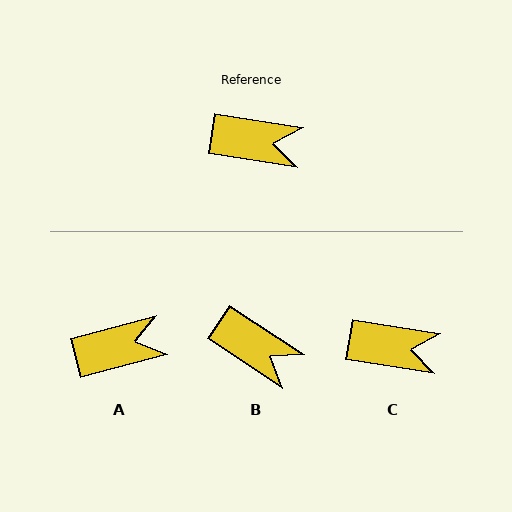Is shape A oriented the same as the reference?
No, it is off by about 24 degrees.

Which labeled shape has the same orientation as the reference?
C.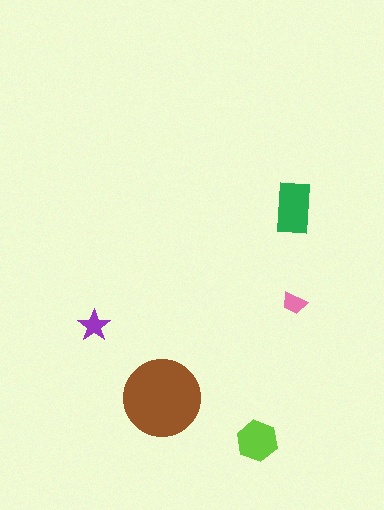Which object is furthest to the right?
The pink trapezoid is rightmost.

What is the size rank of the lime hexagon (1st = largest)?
3rd.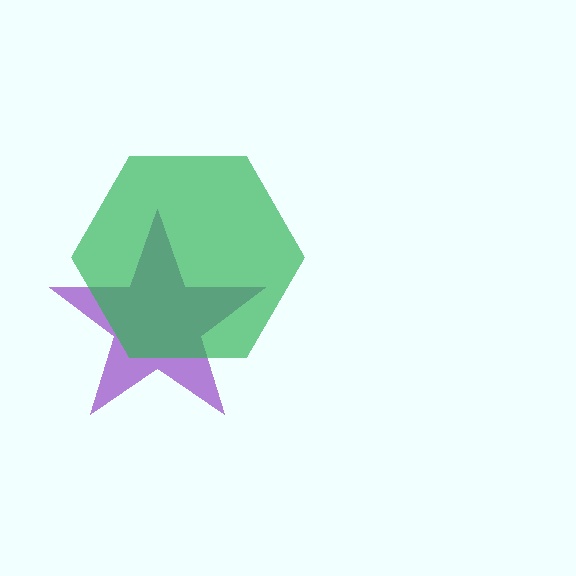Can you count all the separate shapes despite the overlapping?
Yes, there are 2 separate shapes.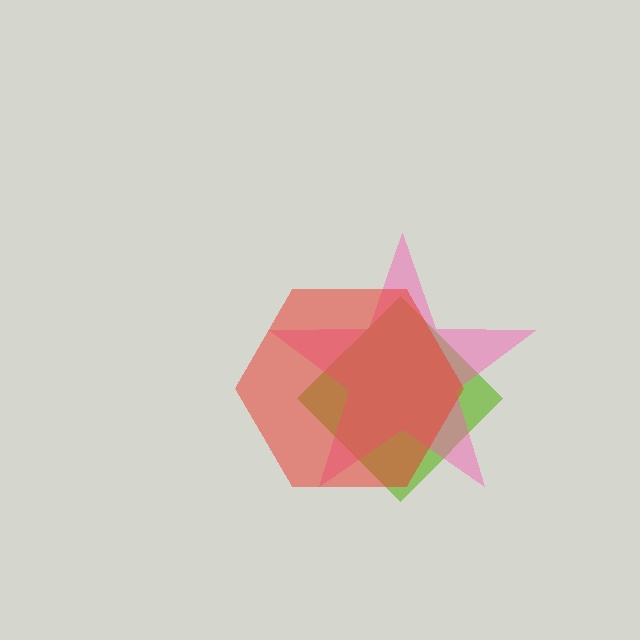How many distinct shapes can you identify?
There are 3 distinct shapes: a lime diamond, a pink star, a red hexagon.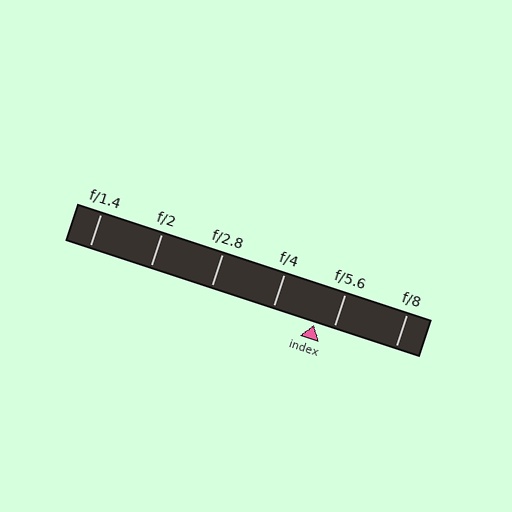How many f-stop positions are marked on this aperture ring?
There are 6 f-stop positions marked.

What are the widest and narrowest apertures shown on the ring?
The widest aperture shown is f/1.4 and the narrowest is f/8.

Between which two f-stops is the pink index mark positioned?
The index mark is between f/4 and f/5.6.